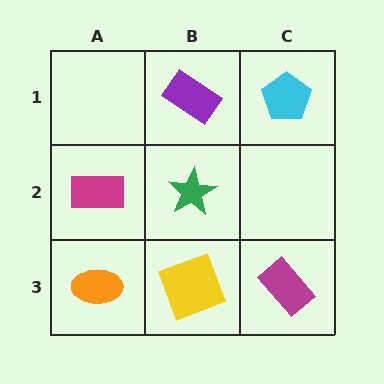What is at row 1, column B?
A purple rectangle.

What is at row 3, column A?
An orange ellipse.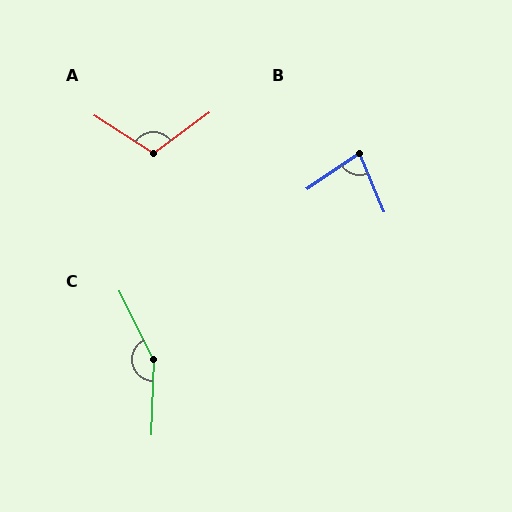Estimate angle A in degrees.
Approximately 111 degrees.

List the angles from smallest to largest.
B (79°), A (111°), C (152°).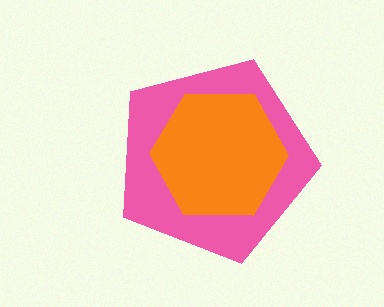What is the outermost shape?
The pink pentagon.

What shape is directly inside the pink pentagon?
The orange hexagon.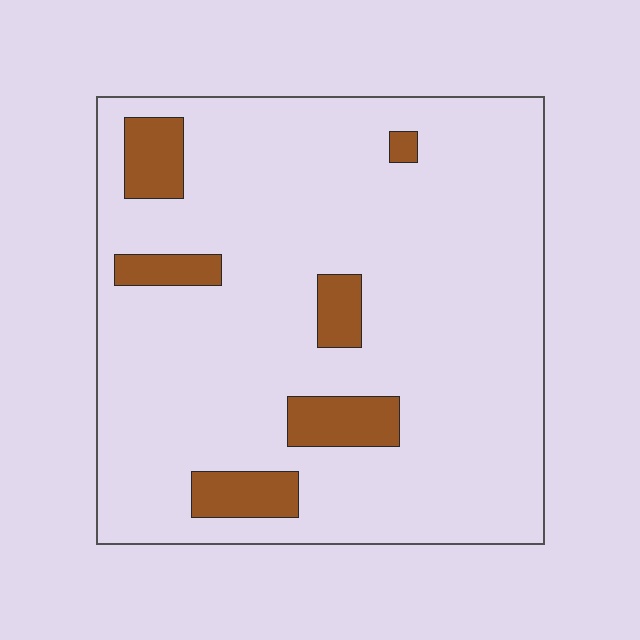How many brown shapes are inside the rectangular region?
6.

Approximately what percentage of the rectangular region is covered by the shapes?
Approximately 10%.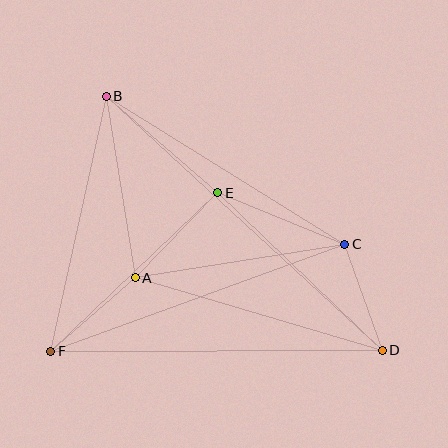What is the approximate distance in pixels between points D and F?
The distance between D and F is approximately 331 pixels.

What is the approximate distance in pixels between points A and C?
The distance between A and C is approximately 212 pixels.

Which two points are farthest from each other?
Points B and D are farthest from each other.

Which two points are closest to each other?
Points A and F are closest to each other.